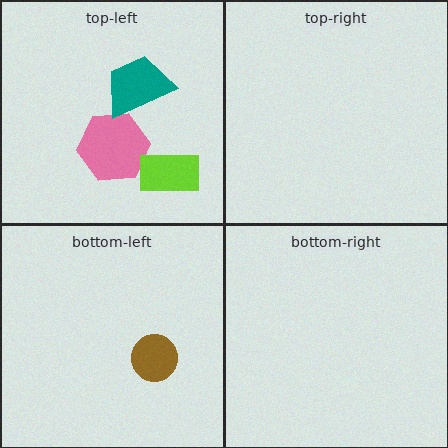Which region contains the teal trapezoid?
The top-left region.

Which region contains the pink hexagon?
The top-left region.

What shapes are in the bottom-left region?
The brown circle.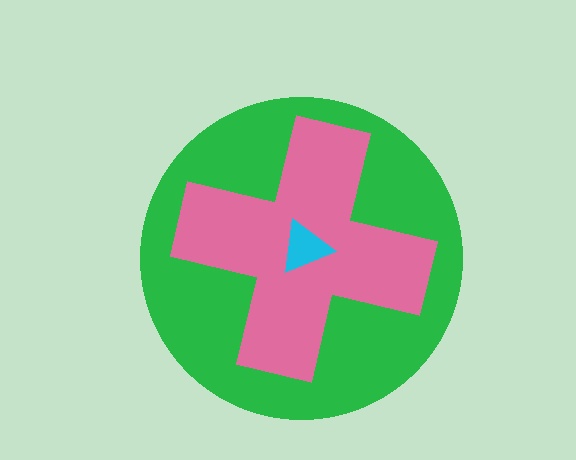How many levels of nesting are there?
3.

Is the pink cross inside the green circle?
Yes.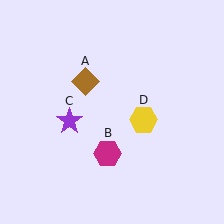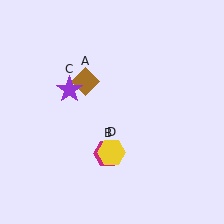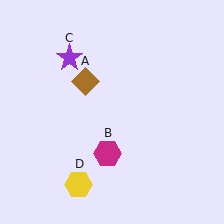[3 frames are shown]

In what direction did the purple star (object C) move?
The purple star (object C) moved up.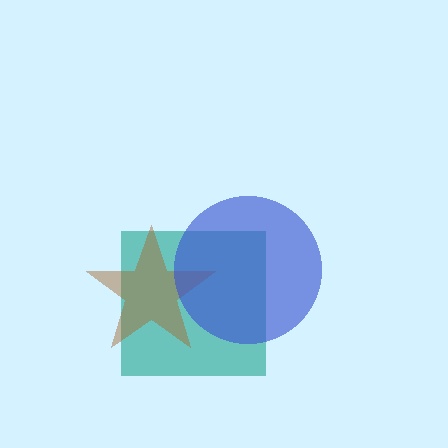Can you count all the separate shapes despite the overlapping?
Yes, there are 3 separate shapes.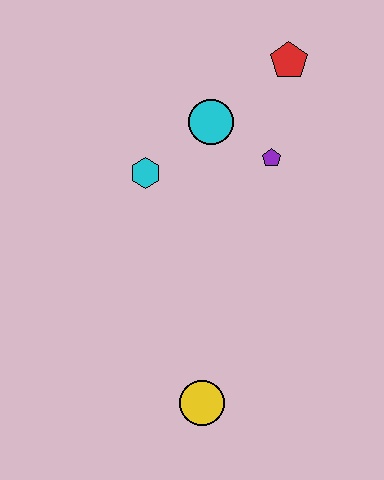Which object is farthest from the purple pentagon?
The yellow circle is farthest from the purple pentagon.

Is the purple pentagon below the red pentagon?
Yes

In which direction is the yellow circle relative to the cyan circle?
The yellow circle is below the cyan circle.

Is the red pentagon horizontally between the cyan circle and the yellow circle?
No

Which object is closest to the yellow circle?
The cyan hexagon is closest to the yellow circle.